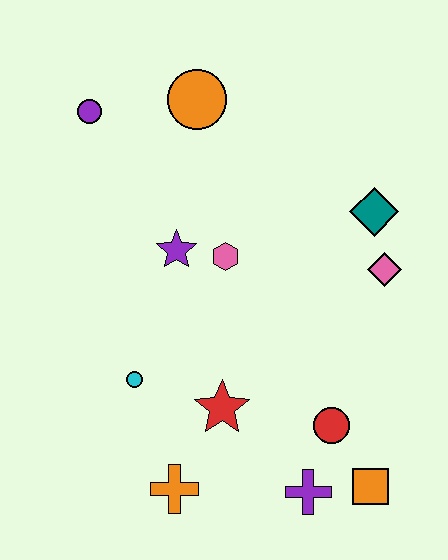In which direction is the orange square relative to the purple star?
The orange square is below the purple star.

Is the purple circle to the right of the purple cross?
No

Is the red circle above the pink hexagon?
No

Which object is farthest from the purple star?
The orange square is farthest from the purple star.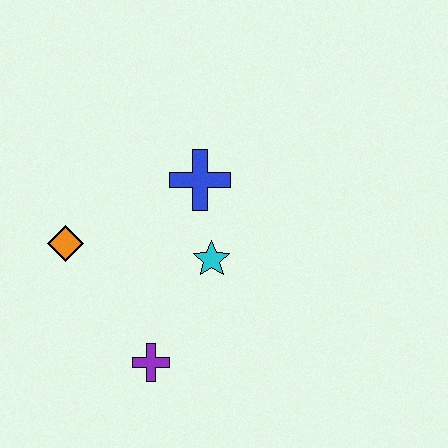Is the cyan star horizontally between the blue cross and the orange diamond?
No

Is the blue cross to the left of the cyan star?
Yes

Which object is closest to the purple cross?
The cyan star is closest to the purple cross.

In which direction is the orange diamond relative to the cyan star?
The orange diamond is to the left of the cyan star.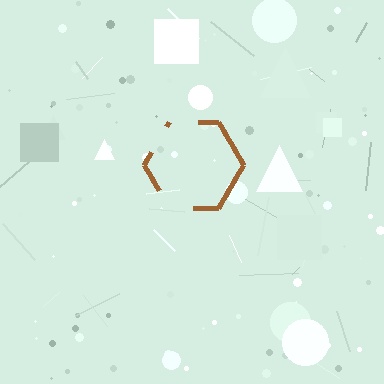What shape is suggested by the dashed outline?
The dashed outline suggests a hexagon.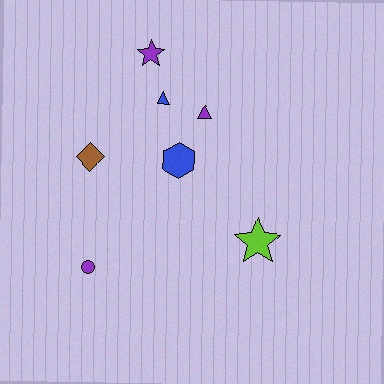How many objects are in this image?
There are 7 objects.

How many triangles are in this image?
There are 2 triangles.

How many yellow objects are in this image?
There are no yellow objects.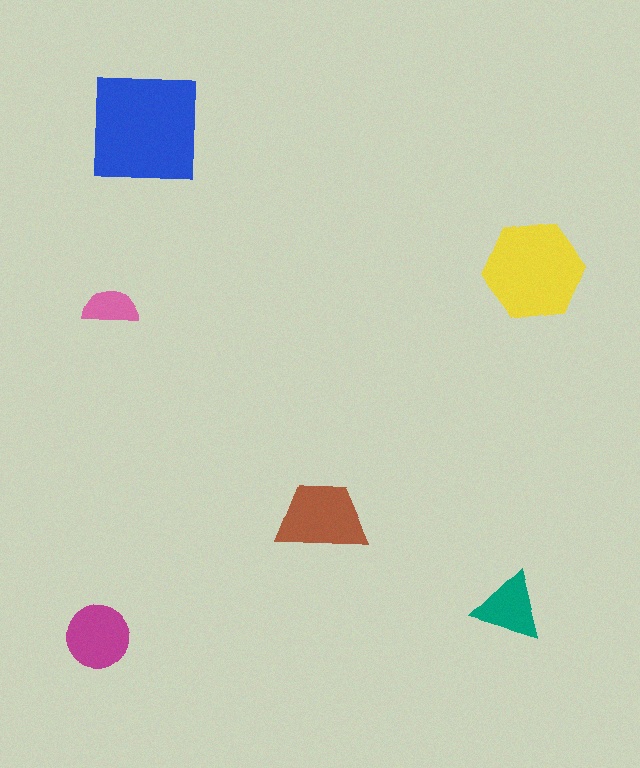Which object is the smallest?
The pink semicircle.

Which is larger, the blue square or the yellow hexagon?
The blue square.